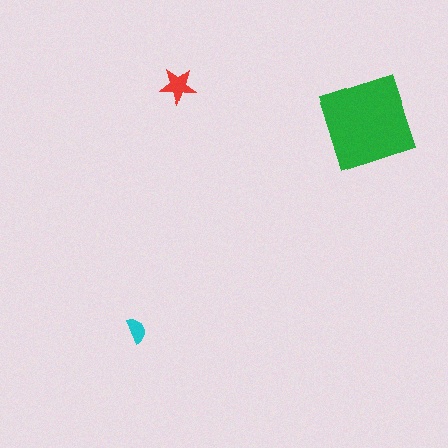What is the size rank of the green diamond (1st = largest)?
1st.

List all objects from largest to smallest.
The green diamond, the red star, the cyan semicircle.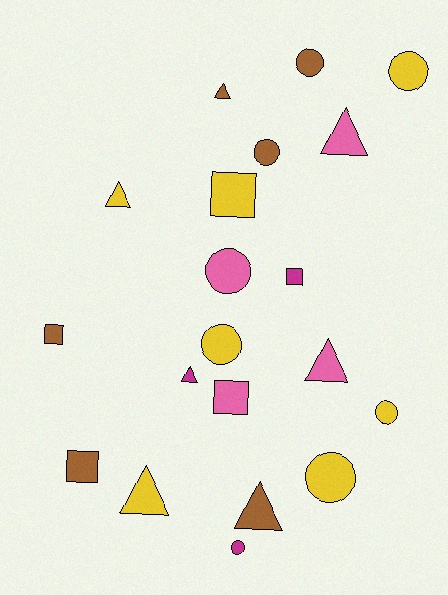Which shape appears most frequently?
Circle, with 8 objects.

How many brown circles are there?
There are 2 brown circles.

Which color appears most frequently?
Yellow, with 7 objects.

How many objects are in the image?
There are 20 objects.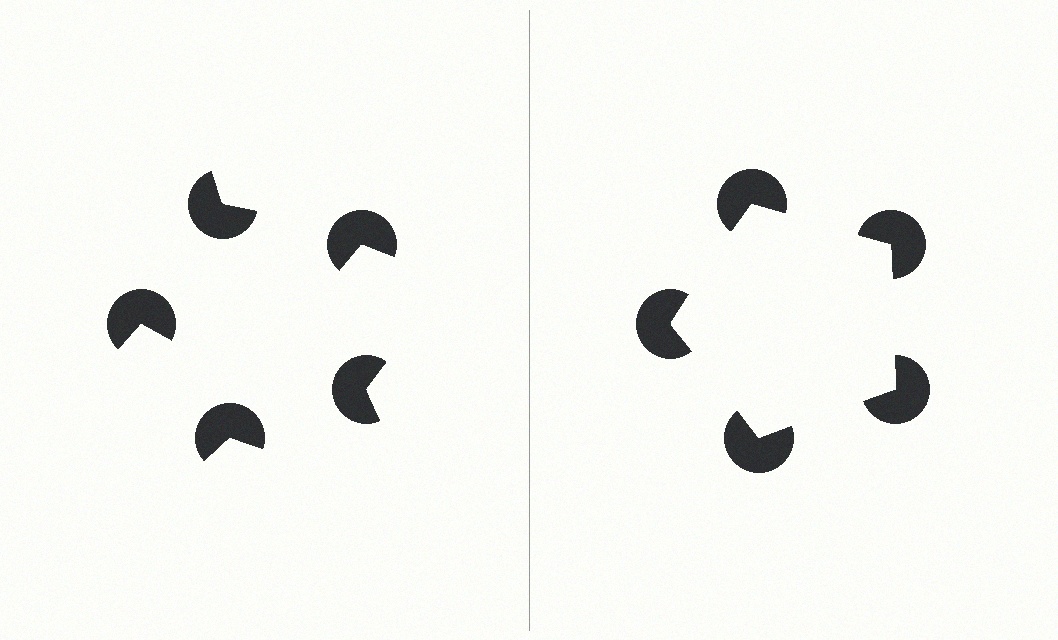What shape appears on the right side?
An illusory pentagon.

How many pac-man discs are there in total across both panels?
10 — 5 on each side.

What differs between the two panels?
The pac-man discs are positioned identically on both sides; only the wedge orientations differ. On the right they align to a pentagon; on the left they are misaligned.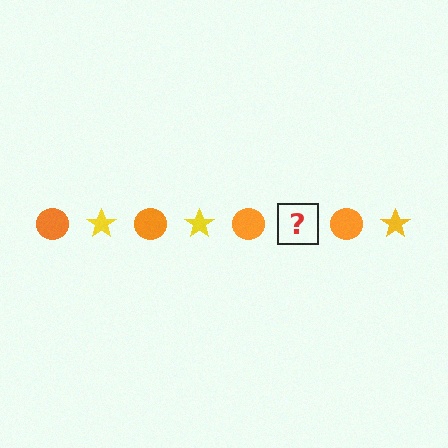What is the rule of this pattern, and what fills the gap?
The rule is that the pattern alternates between orange circle and yellow star. The gap should be filled with a yellow star.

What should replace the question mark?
The question mark should be replaced with a yellow star.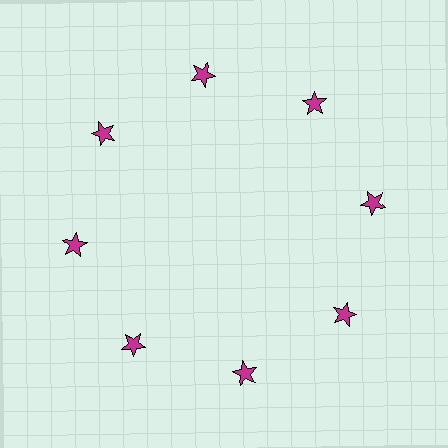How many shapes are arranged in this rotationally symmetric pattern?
There are 8 shapes, arranged in 8 groups of 1.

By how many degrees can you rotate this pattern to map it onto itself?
The pattern maps onto itself every 45 degrees of rotation.